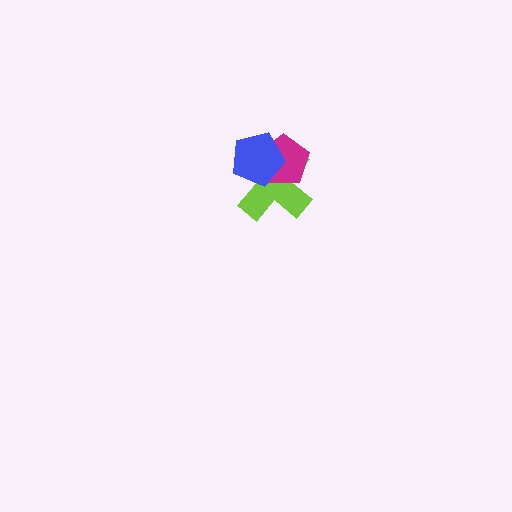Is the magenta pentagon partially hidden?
Yes, it is partially covered by another shape.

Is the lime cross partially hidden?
Yes, it is partially covered by another shape.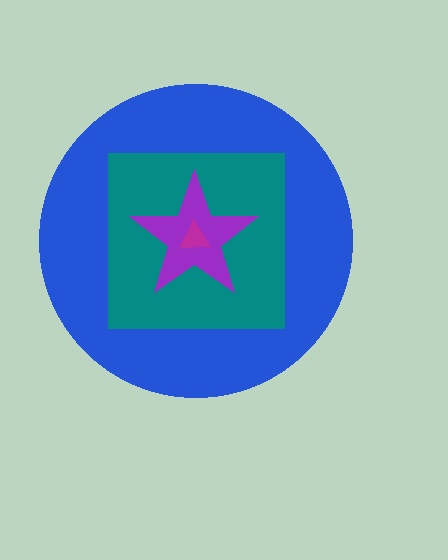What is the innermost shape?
The magenta triangle.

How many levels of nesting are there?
4.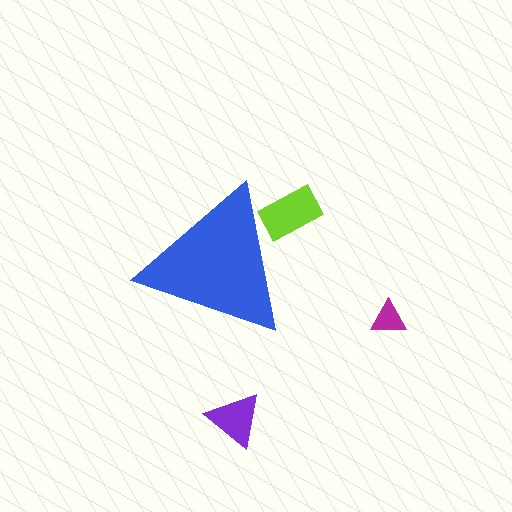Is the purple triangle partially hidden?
No, the purple triangle is fully visible.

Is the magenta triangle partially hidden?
No, the magenta triangle is fully visible.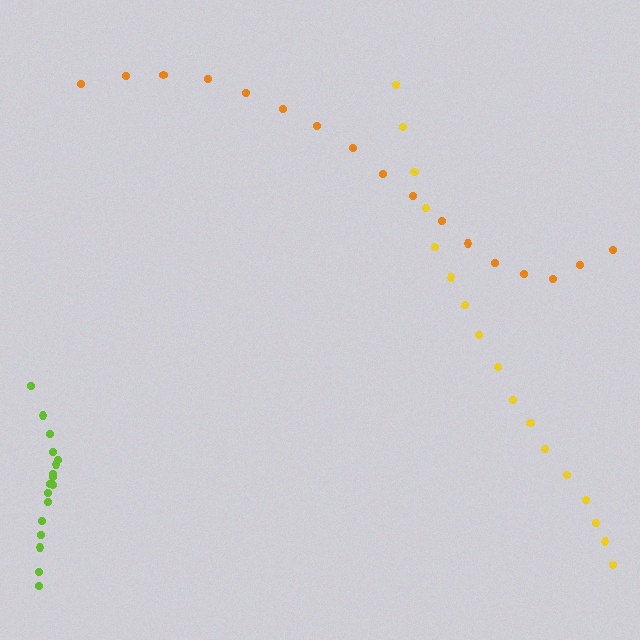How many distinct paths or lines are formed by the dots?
There are 3 distinct paths.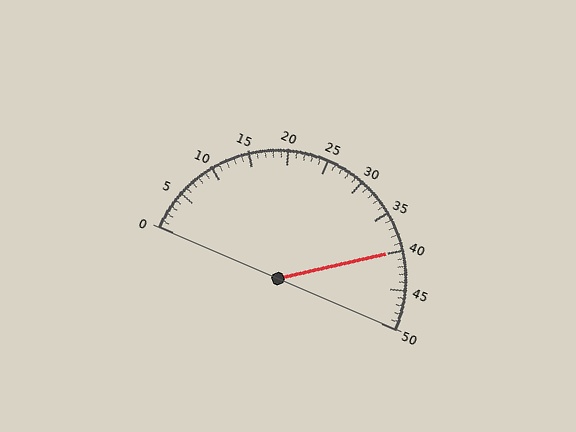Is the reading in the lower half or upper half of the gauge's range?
The reading is in the upper half of the range (0 to 50).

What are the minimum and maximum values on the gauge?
The gauge ranges from 0 to 50.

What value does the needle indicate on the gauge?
The needle indicates approximately 40.